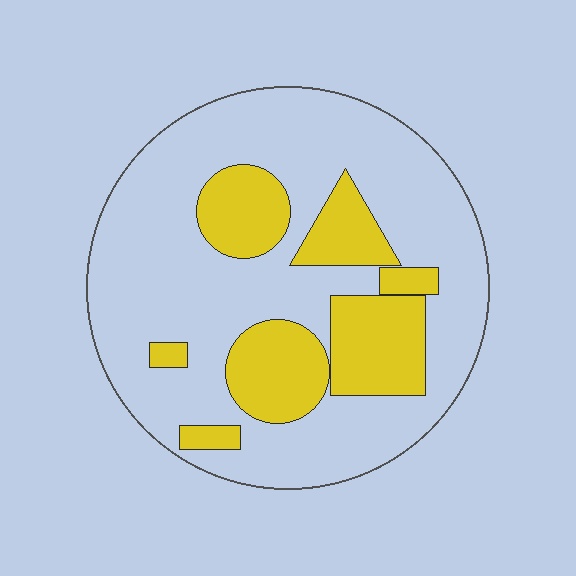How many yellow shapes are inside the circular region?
7.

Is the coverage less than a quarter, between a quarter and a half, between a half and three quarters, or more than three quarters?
Between a quarter and a half.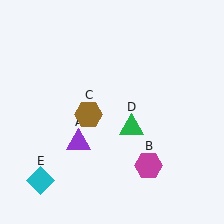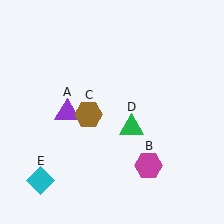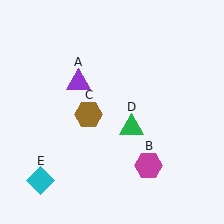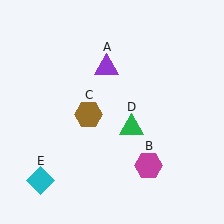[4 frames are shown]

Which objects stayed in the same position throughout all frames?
Magenta hexagon (object B) and brown hexagon (object C) and green triangle (object D) and cyan diamond (object E) remained stationary.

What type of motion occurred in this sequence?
The purple triangle (object A) rotated clockwise around the center of the scene.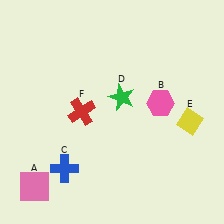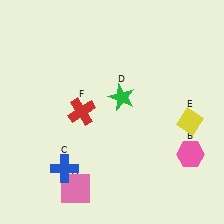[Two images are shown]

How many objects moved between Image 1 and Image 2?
2 objects moved between the two images.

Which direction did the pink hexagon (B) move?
The pink hexagon (B) moved down.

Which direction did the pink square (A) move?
The pink square (A) moved right.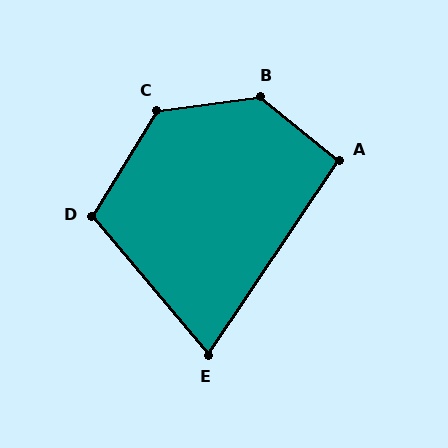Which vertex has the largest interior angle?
B, at approximately 134 degrees.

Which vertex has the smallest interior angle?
E, at approximately 74 degrees.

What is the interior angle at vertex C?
Approximately 129 degrees (obtuse).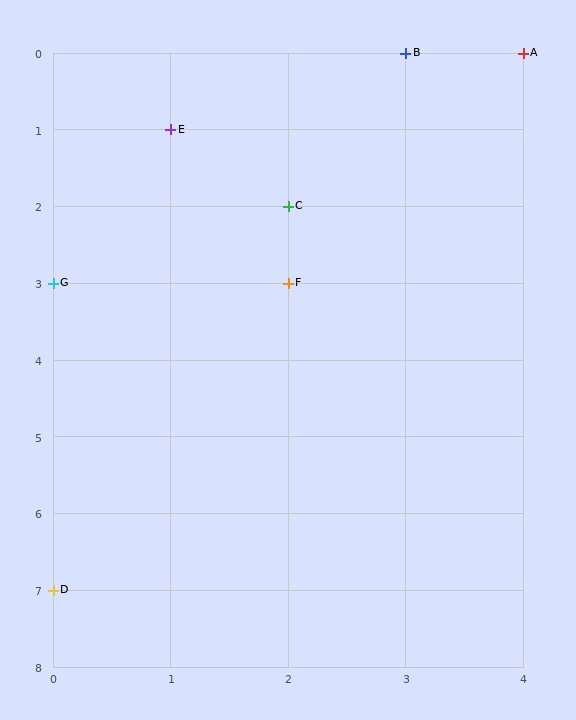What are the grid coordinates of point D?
Point D is at grid coordinates (0, 7).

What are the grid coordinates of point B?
Point B is at grid coordinates (3, 0).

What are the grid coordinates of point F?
Point F is at grid coordinates (2, 3).